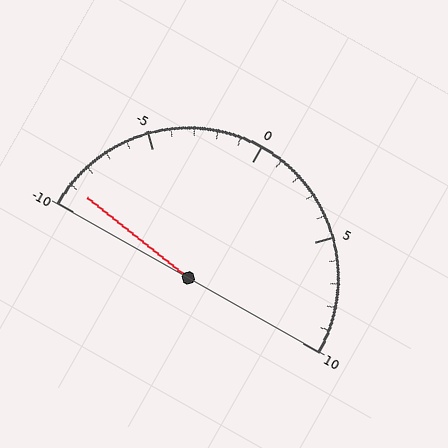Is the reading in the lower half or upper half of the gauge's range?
The reading is in the lower half of the range (-10 to 10).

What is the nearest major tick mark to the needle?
The nearest major tick mark is -10.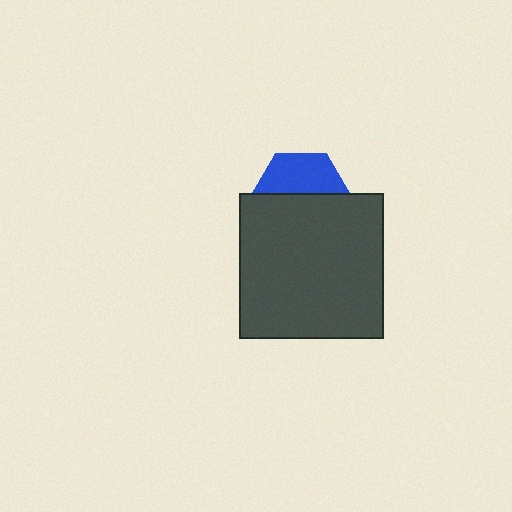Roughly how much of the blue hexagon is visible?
A small part of it is visible (roughly 45%).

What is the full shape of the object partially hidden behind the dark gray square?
The partially hidden object is a blue hexagon.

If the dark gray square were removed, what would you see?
You would see the complete blue hexagon.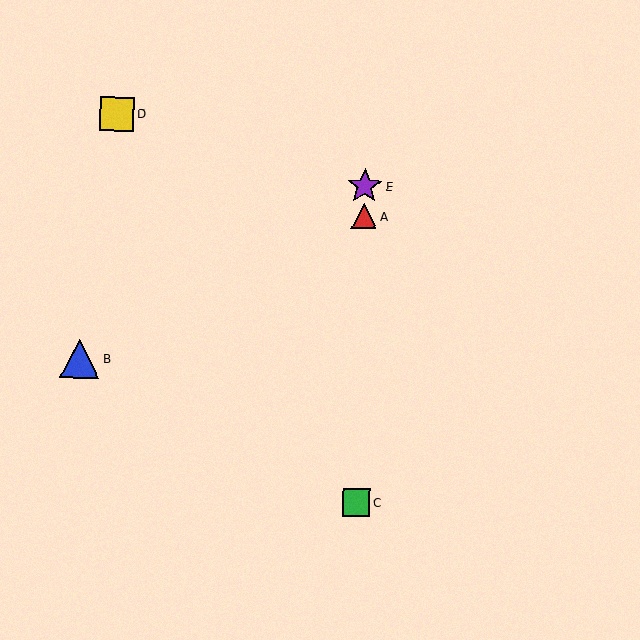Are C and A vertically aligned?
Yes, both are at x≈356.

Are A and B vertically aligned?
No, A is at x≈364 and B is at x≈80.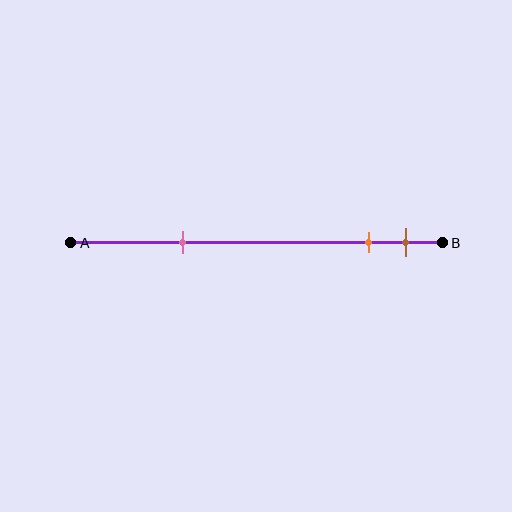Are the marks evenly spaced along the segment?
No, the marks are not evenly spaced.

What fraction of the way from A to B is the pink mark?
The pink mark is approximately 30% (0.3) of the way from A to B.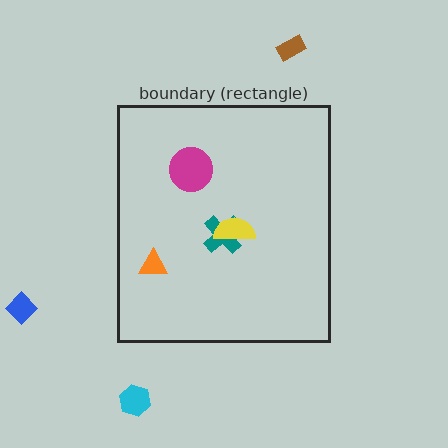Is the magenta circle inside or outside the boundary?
Inside.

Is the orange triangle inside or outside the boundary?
Inside.